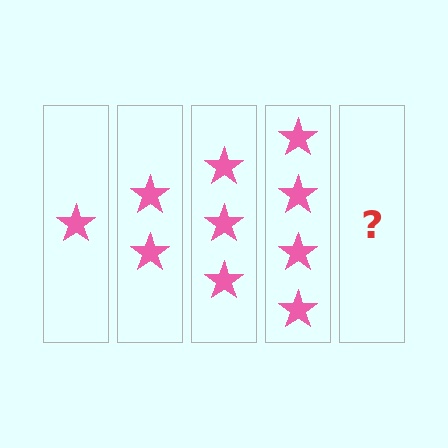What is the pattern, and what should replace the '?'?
The pattern is that each step adds one more star. The '?' should be 5 stars.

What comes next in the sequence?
The next element should be 5 stars.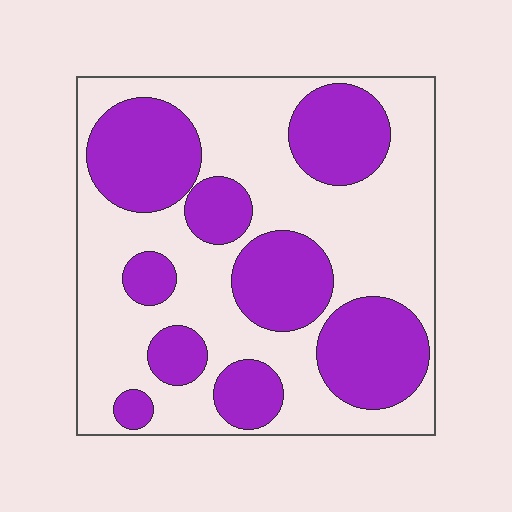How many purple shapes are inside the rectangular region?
9.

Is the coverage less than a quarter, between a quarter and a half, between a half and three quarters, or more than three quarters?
Between a quarter and a half.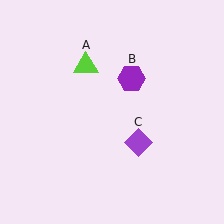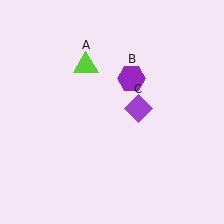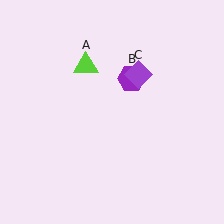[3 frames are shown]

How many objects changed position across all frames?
1 object changed position: purple diamond (object C).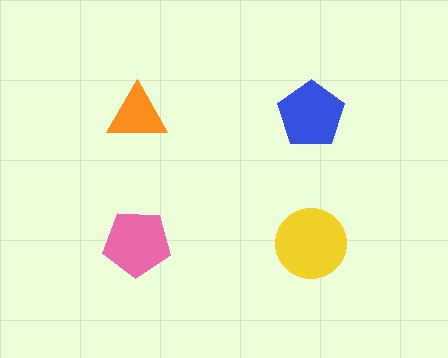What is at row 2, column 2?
A yellow circle.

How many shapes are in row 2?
2 shapes.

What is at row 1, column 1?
An orange triangle.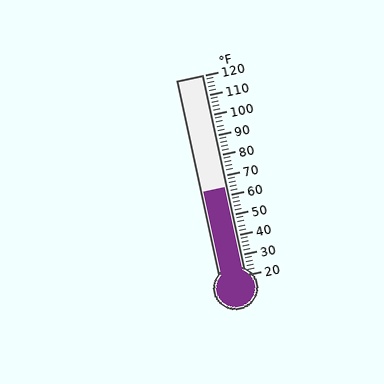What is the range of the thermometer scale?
The thermometer scale ranges from 20°F to 120°F.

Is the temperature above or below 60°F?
The temperature is above 60°F.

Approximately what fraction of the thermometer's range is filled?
The thermometer is filled to approximately 45% of its range.